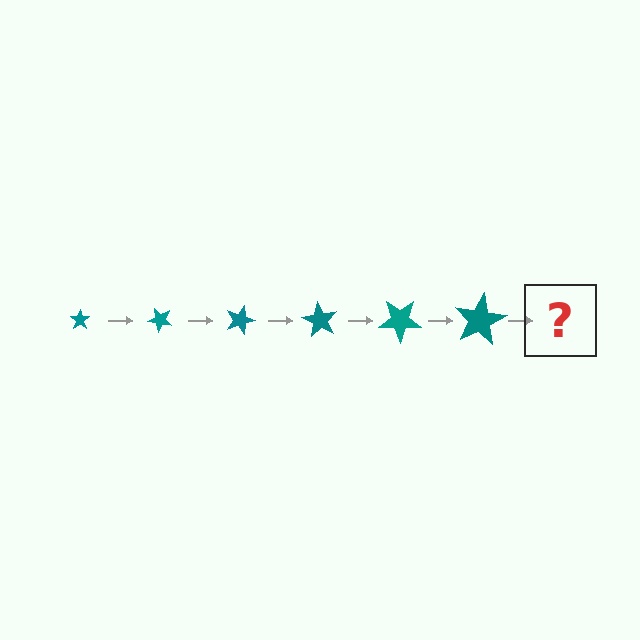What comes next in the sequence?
The next element should be a star, larger than the previous one and rotated 270 degrees from the start.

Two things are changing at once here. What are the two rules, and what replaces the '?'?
The two rules are that the star grows larger each step and it rotates 45 degrees each step. The '?' should be a star, larger than the previous one and rotated 270 degrees from the start.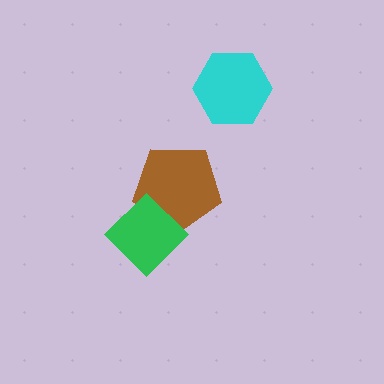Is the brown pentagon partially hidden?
Yes, it is partially covered by another shape.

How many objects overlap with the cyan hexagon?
0 objects overlap with the cyan hexagon.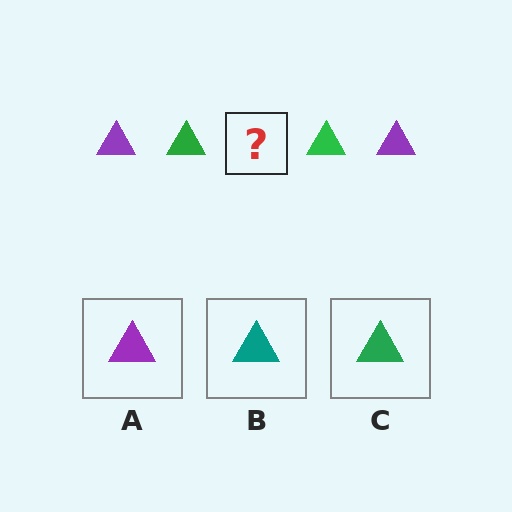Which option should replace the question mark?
Option A.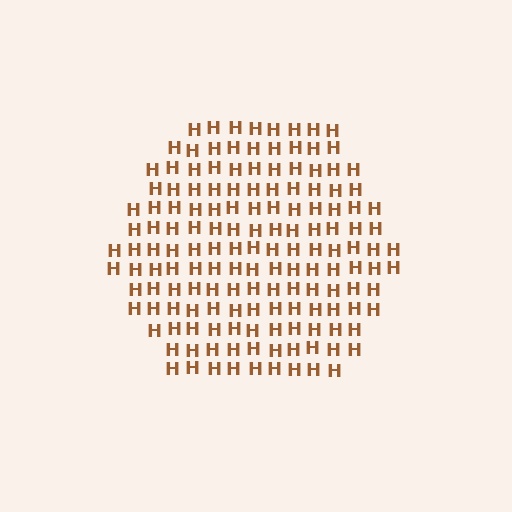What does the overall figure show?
The overall figure shows a hexagon.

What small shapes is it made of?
It is made of small letter H's.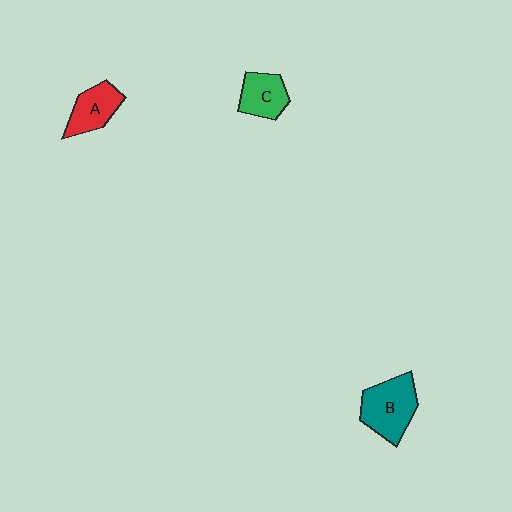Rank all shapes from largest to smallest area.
From largest to smallest: B (teal), A (red), C (green).